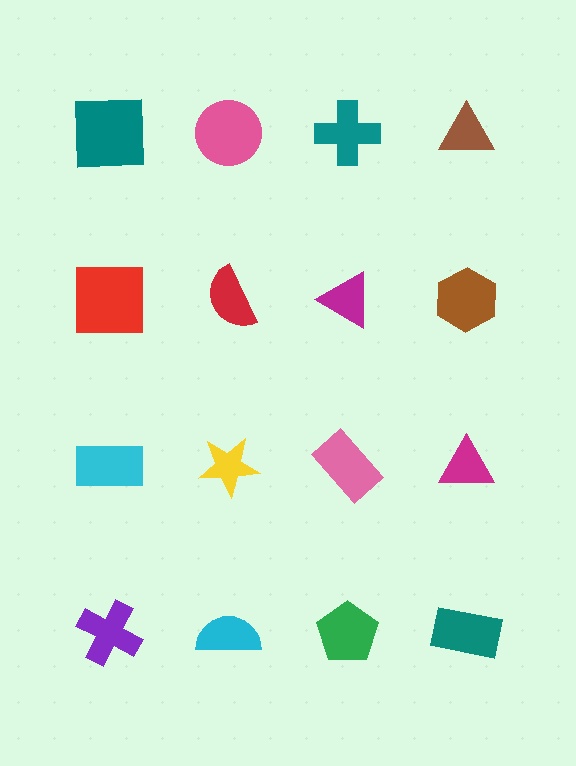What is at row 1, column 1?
A teal square.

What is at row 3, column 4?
A magenta triangle.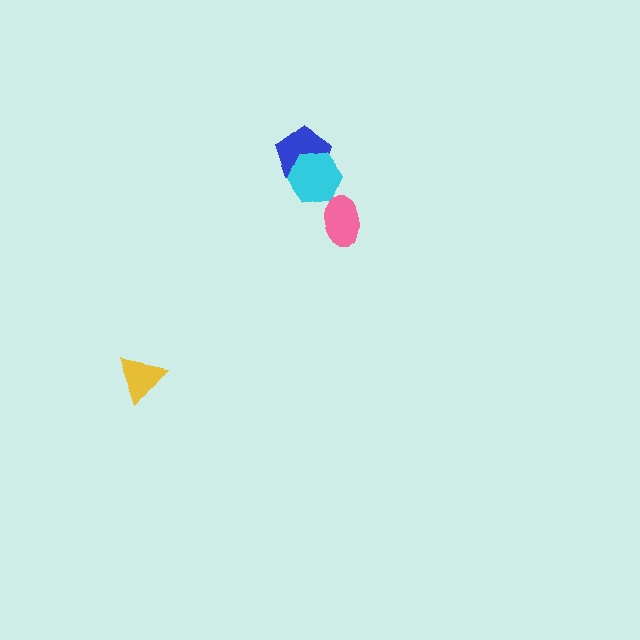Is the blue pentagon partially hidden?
Yes, it is partially covered by another shape.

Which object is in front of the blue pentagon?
The cyan hexagon is in front of the blue pentagon.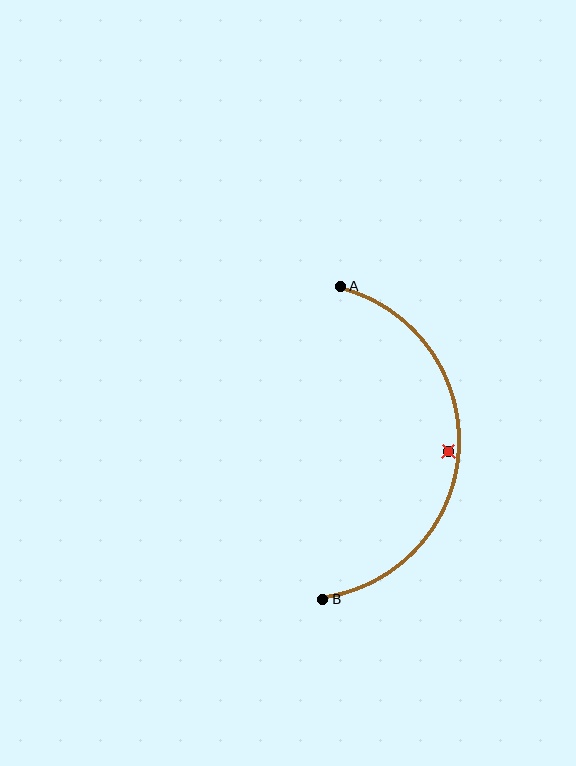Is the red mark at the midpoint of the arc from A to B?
No — the red mark does not lie on the arc at all. It sits slightly inside the curve.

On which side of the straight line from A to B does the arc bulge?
The arc bulges to the right of the straight line connecting A and B.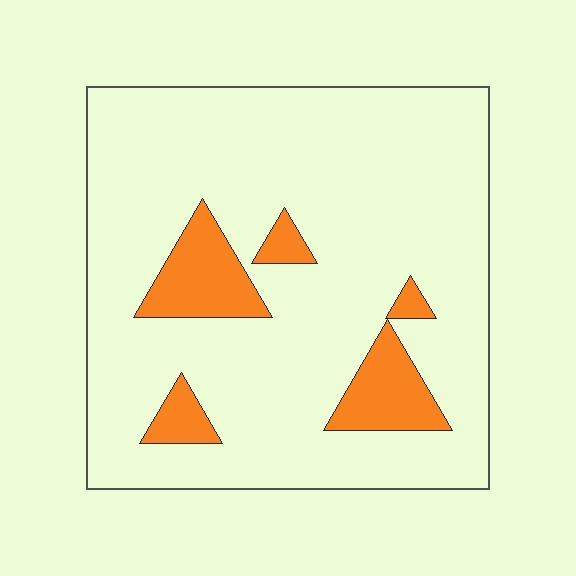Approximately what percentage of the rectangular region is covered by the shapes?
Approximately 15%.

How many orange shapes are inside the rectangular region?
5.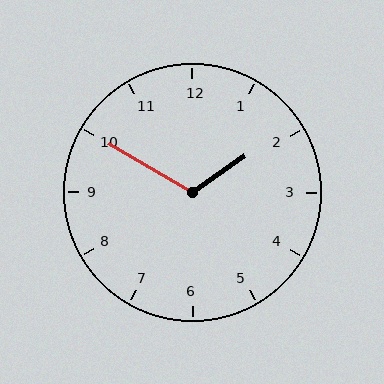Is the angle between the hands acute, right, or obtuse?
It is obtuse.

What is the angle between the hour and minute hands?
Approximately 115 degrees.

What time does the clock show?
1:50.